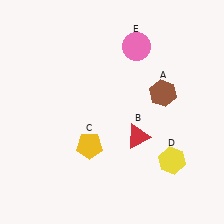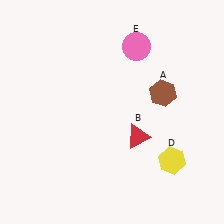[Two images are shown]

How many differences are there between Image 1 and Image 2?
There is 1 difference between the two images.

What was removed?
The yellow pentagon (C) was removed in Image 2.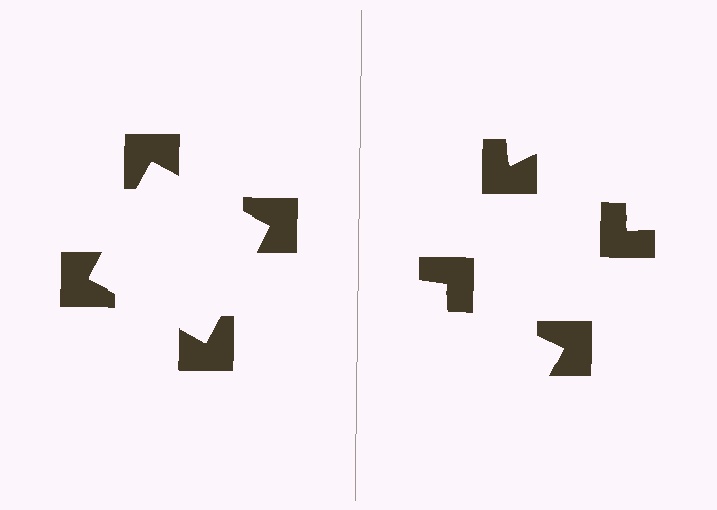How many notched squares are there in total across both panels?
8 — 4 on each side.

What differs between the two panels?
The notched squares are positioned identically on both sides; only the wedge orientations differ. On the left they align to a square; on the right they are misaligned.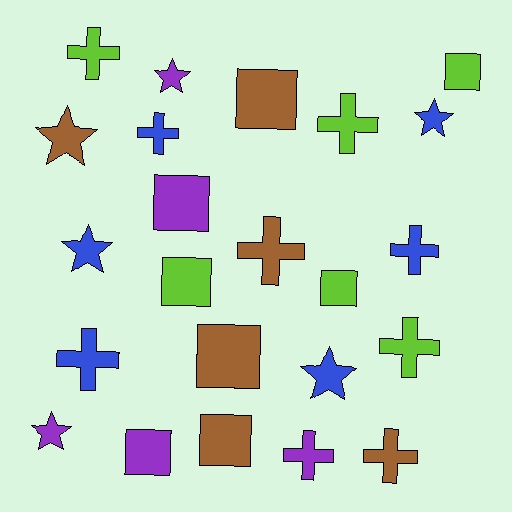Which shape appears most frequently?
Cross, with 9 objects.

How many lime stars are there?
There are no lime stars.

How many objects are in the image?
There are 23 objects.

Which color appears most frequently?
Lime, with 6 objects.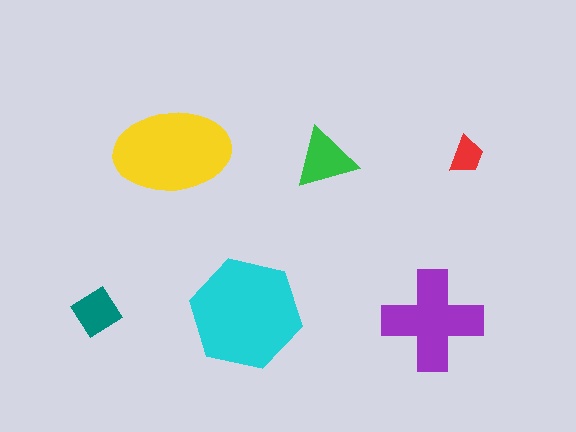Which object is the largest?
The cyan hexagon.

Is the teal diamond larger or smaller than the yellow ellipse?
Smaller.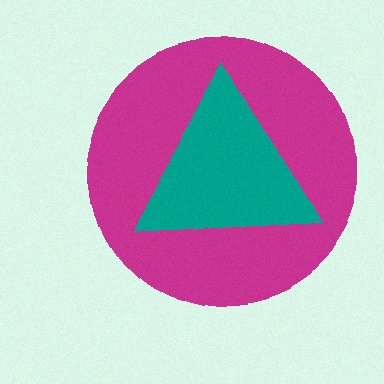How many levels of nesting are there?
2.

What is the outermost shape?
The magenta circle.